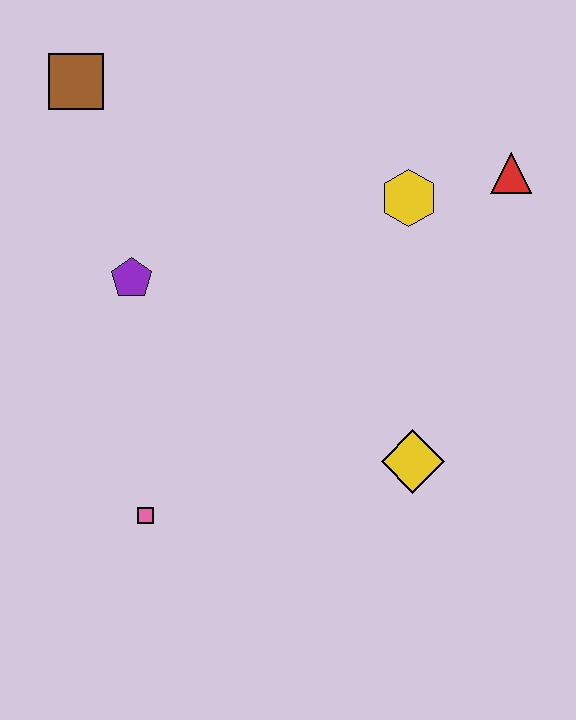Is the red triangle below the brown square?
Yes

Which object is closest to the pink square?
The purple pentagon is closest to the pink square.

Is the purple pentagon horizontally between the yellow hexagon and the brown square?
Yes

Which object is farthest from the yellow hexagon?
The pink square is farthest from the yellow hexagon.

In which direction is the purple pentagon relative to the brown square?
The purple pentagon is below the brown square.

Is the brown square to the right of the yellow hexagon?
No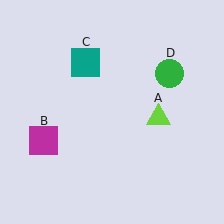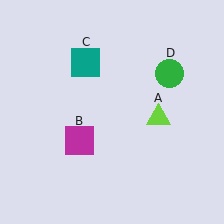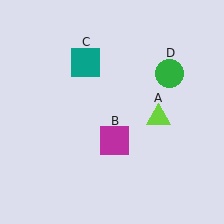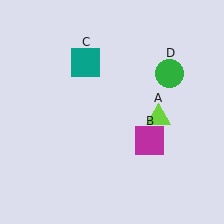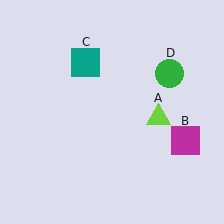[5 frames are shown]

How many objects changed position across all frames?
1 object changed position: magenta square (object B).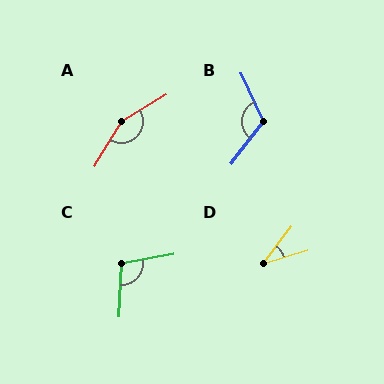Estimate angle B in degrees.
Approximately 118 degrees.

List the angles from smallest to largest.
D (36°), C (103°), B (118°), A (153°).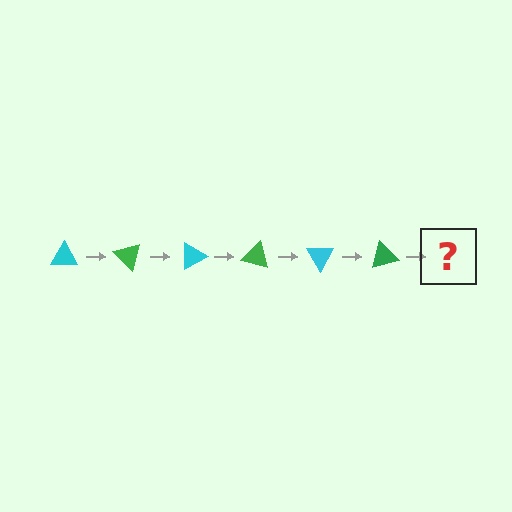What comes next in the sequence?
The next element should be a cyan triangle, rotated 270 degrees from the start.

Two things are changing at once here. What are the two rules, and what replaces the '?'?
The two rules are that it rotates 45 degrees each step and the color cycles through cyan and green. The '?' should be a cyan triangle, rotated 270 degrees from the start.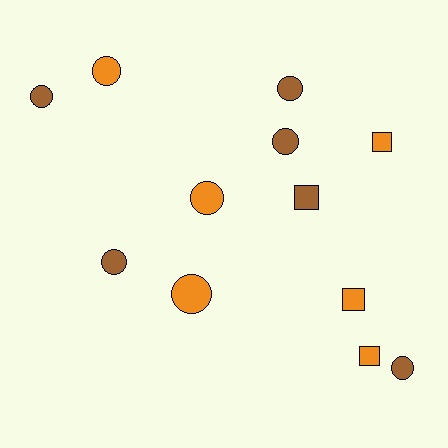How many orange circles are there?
There are 3 orange circles.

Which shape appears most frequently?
Circle, with 8 objects.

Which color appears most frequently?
Brown, with 6 objects.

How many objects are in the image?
There are 12 objects.